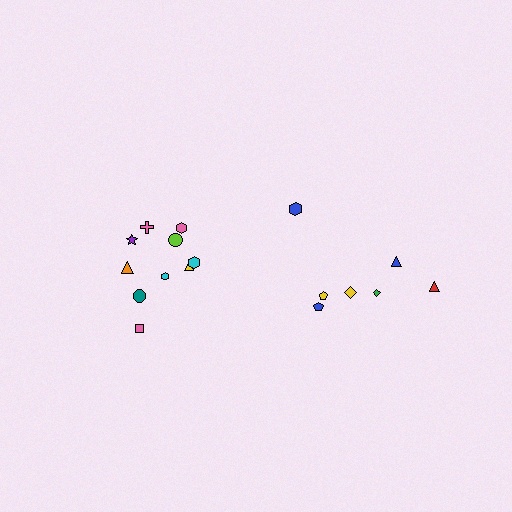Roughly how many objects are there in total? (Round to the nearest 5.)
Roughly 15 objects in total.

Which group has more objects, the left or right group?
The left group.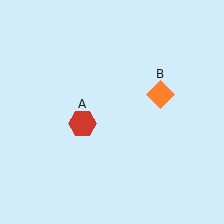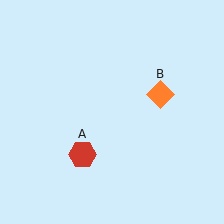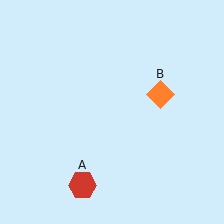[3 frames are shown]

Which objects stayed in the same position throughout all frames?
Orange diamond (object B) remained stationary.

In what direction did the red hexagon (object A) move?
The red hexagon (object A) moved down.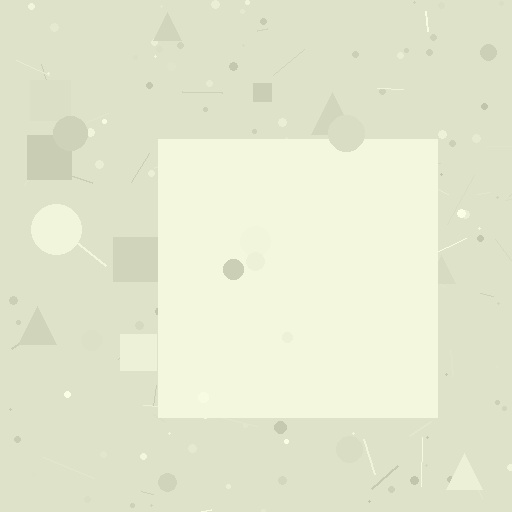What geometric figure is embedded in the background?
A square is embedded in the background.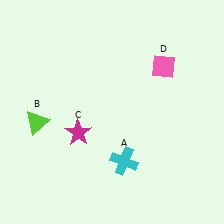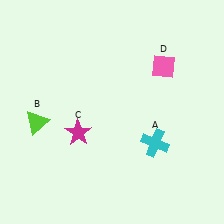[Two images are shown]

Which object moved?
The cyan cross (A) moved right.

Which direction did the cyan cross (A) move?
The cyan cross (A) moved right.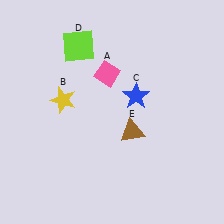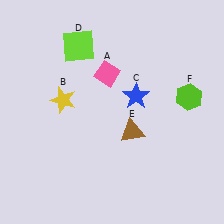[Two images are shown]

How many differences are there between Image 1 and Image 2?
There is 1 difference between the two images.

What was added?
A lime hexagon (F) was added in Image 2.